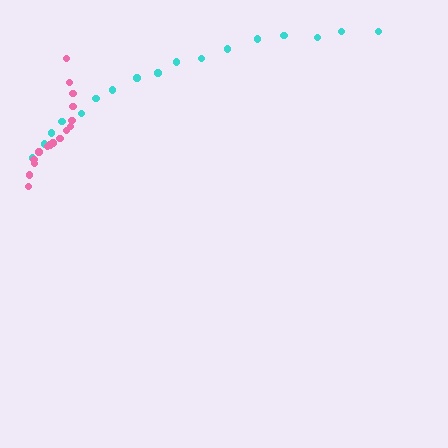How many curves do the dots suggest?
There are 2 distinct paths.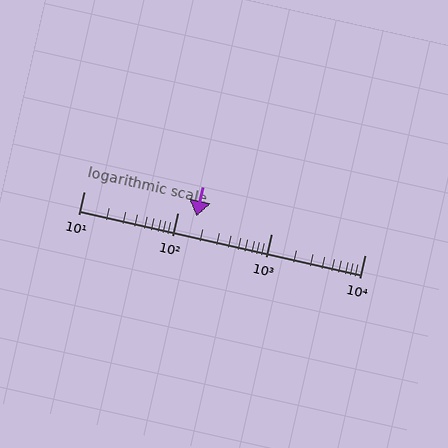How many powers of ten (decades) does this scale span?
The scale spans 3 decades, from 10 to 10000.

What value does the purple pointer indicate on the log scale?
The pointer indicates approximately 160.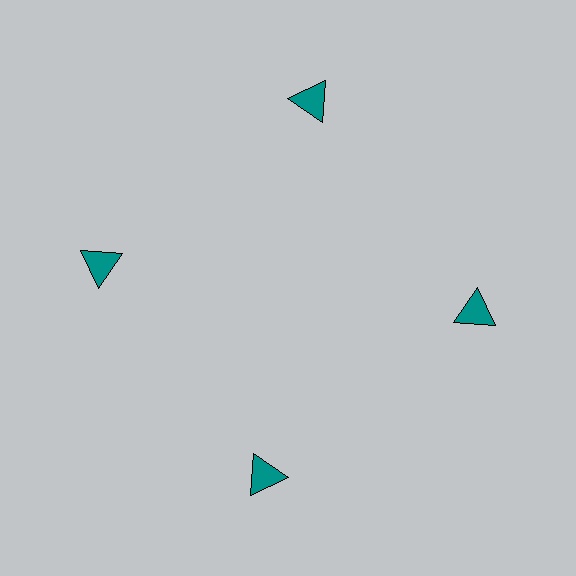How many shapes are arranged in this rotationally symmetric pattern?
There are 4 shapes, arranged in 4 groups of 1.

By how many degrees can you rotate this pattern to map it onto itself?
The pattern maps onto itself every 90 degrees of rotation.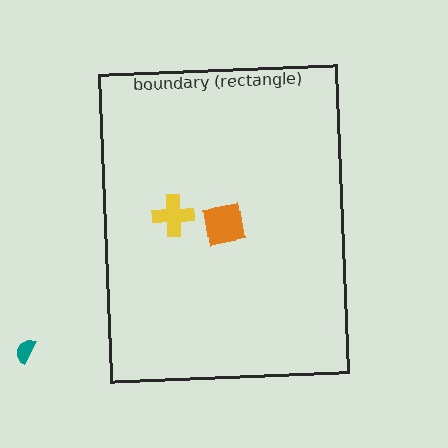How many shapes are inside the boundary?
2 inside, 1 outside.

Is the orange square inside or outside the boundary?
Inside.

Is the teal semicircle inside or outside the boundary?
Outside.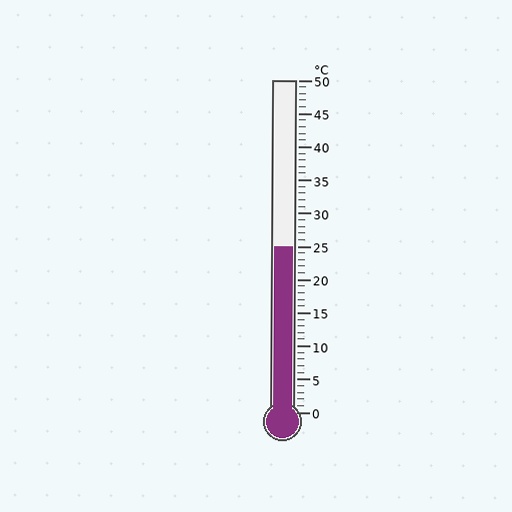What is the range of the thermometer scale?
The thermometer scale ranges from 0°C to 50°C.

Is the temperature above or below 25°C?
The temperature is at 25°C.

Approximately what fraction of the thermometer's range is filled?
The thermometer is filled to approximately 50% of its range.